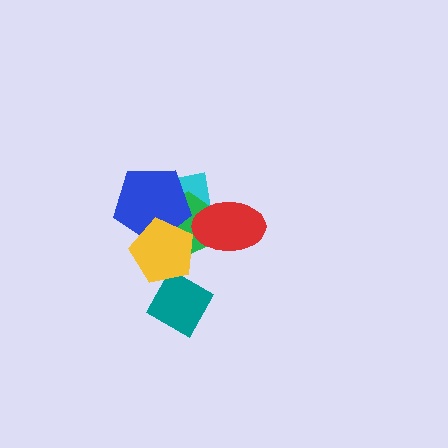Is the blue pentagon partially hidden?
Yes, it is partially covered by another shape.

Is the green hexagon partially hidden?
Yes, it is partially covered by another shape.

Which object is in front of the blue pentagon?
The yellow pentagon is in front of the blue pentagon.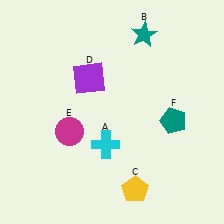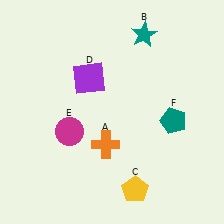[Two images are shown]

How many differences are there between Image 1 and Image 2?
There is 1 difference between the two images.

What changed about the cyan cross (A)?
In Image 1, A is cyan. In Image 2, it changed to orange.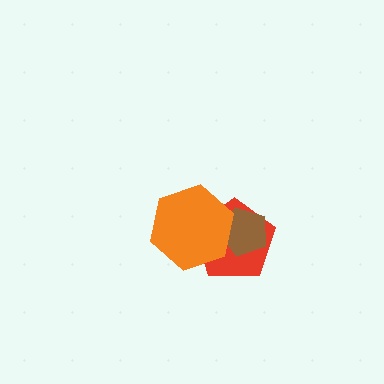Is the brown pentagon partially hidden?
Yes, it is partially covered by another shape.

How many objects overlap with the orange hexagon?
2 objects overlap with the orange hexagon.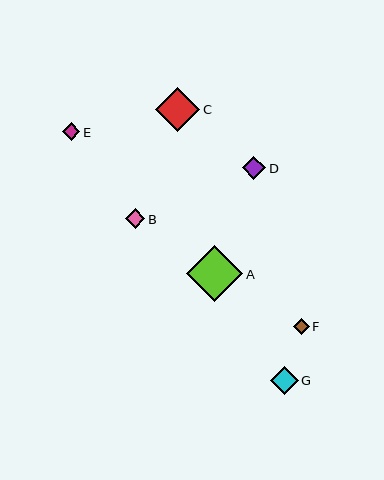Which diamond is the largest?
Diamond A is the largest with a size of approximately 56 pixels.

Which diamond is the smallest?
Diamond F is the smallest with a size of approximately 16 pixels.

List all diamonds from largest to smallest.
From largest to smallest: A, C, G, D, B, E, F.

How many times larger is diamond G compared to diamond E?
Diamond G is approximately 1.6 times the size of diamond E.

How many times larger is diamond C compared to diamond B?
Diamond C is approximately 2.3 times the size of diamond B.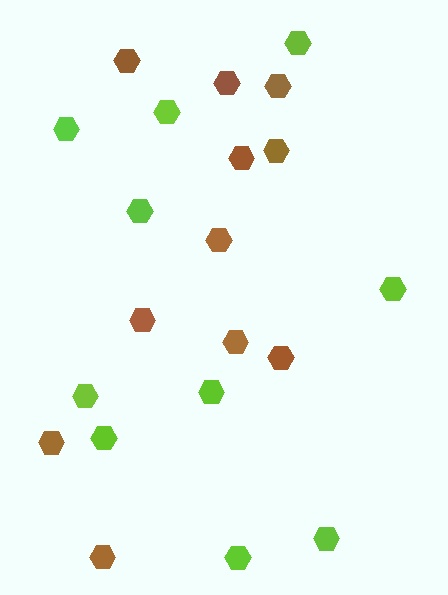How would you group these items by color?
There are 2 groups: one group of lime hexagons (10) and one group of brown hexagons (11).